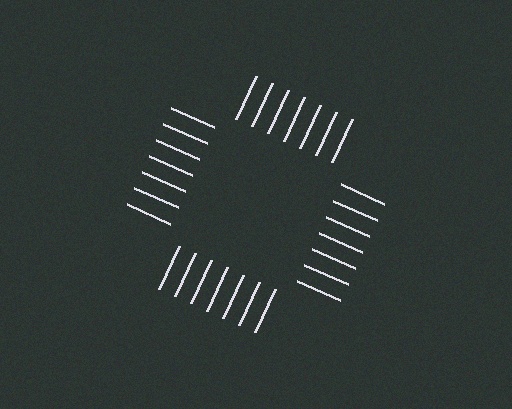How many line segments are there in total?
28 — 7 along each of the 4 edges.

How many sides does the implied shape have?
4 sides — the line-ends trace a square.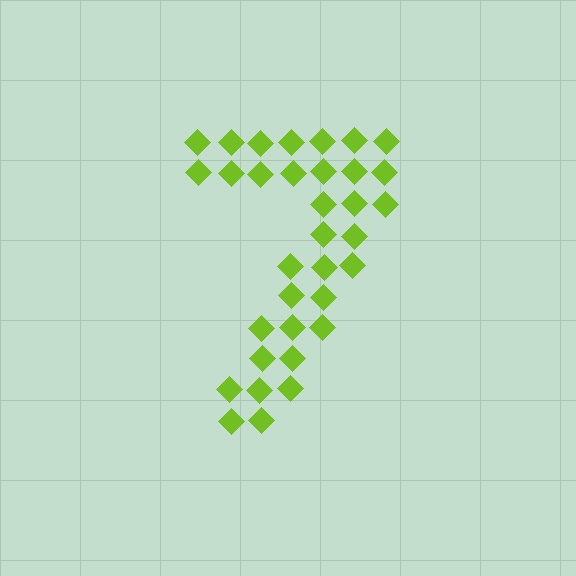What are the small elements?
The small elements are diamonds.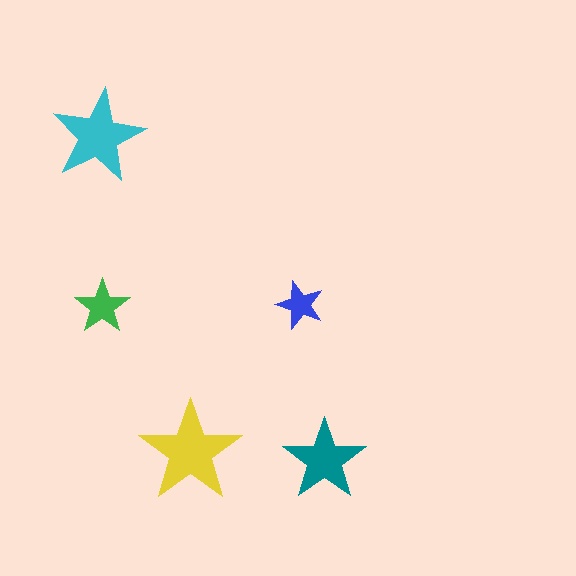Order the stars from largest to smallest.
the yellow one, the cyan one, the teal one, the green one, the blue one.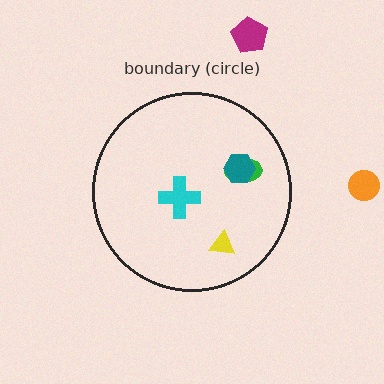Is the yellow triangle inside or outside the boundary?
Inside.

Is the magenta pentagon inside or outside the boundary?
Outside.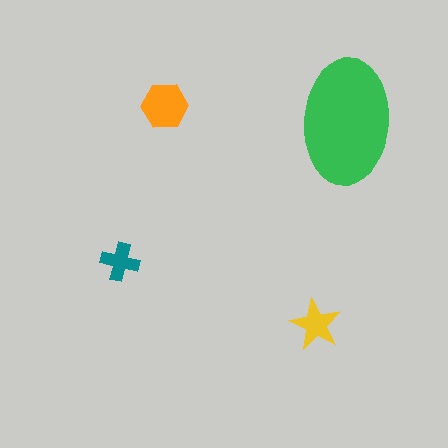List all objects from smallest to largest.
The teal cross, the yellow star, the orange hexagon, the green ellipse.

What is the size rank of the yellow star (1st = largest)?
3rd.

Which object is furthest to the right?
The green ellipse is rightmost.